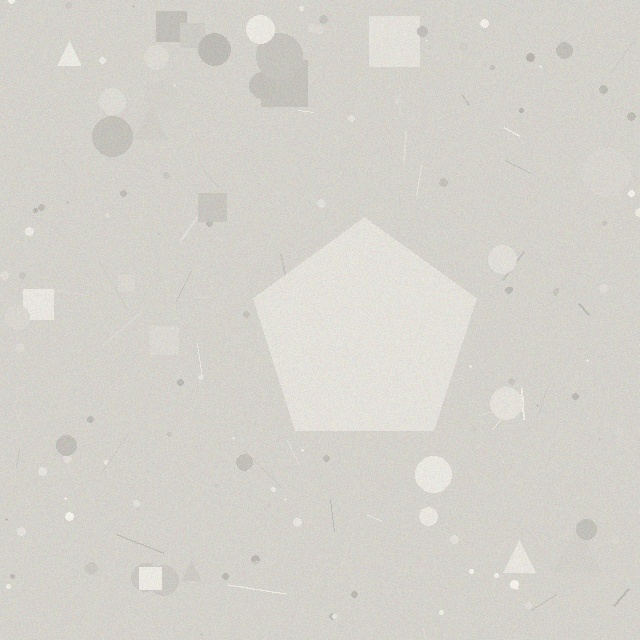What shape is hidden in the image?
A pentagon is hidden in the image.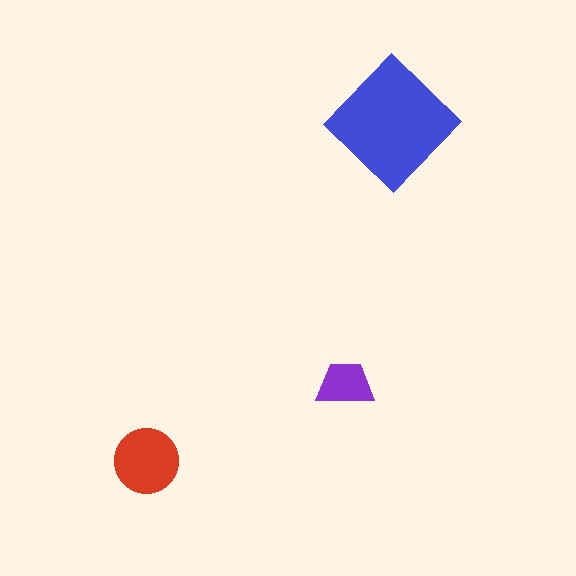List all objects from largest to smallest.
The blue diamond, the red circle, the purple trapezoid.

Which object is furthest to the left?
The red circle is leftmost.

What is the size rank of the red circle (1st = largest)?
2nd.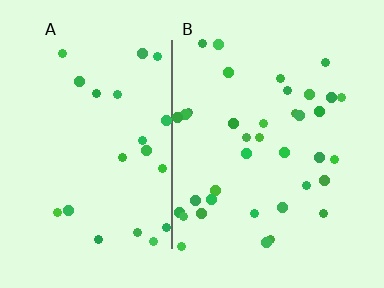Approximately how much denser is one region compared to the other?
Approximately 1.7× — region B over region A.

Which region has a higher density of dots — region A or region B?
B (the right).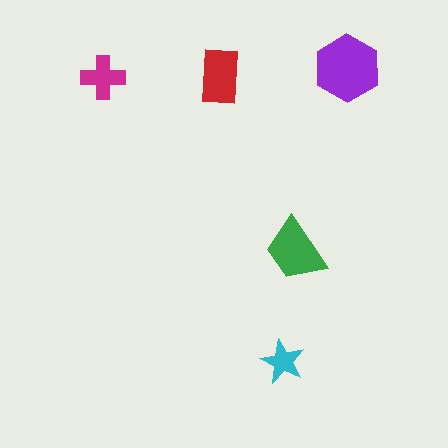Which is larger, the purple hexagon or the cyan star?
The purple hexagon.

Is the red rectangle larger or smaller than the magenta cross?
Larger.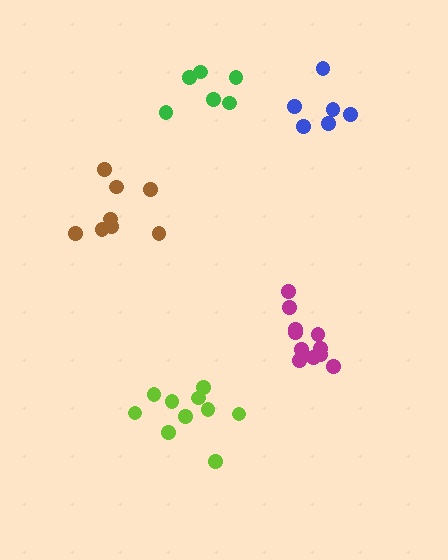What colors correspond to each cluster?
The clusters are colored: magenta, lime, brown, green, blue.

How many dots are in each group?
Group 1: 11 dots, Group 2: 10 dots, Group 3: 8 dots, Group 4: 6 dots, Group 5: 6 dots (41 total).